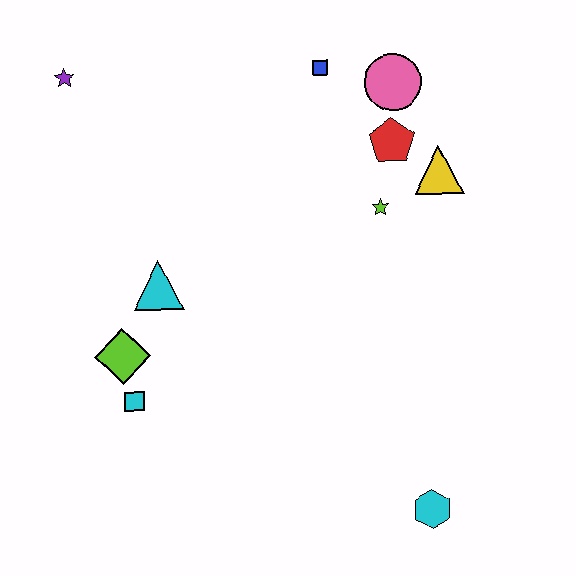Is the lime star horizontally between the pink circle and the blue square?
Yes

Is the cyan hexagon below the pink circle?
Yes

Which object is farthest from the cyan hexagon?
The purple star is farthest from the cyan hexagon.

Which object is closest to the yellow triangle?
The red pentagon is closest to the yellow triangle.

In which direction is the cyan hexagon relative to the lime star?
The cyan hexagon is below the lime star.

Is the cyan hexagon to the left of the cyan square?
No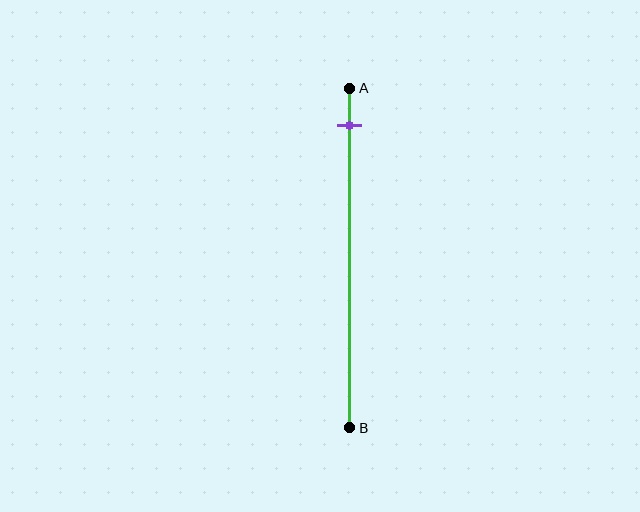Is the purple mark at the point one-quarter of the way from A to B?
No, the mark is at about 10% from A, not at the 25% one-quarter point.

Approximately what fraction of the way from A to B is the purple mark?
The purple mark is approximately 10% of the way from A to B.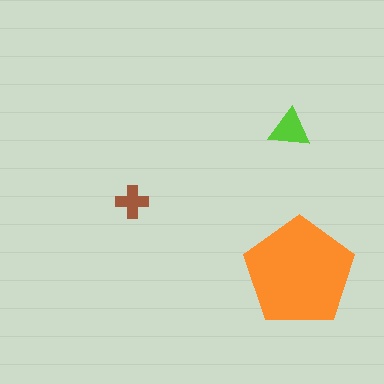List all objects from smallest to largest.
The brown cross, the lime triangle, the orange pentagon.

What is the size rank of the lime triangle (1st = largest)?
2nd.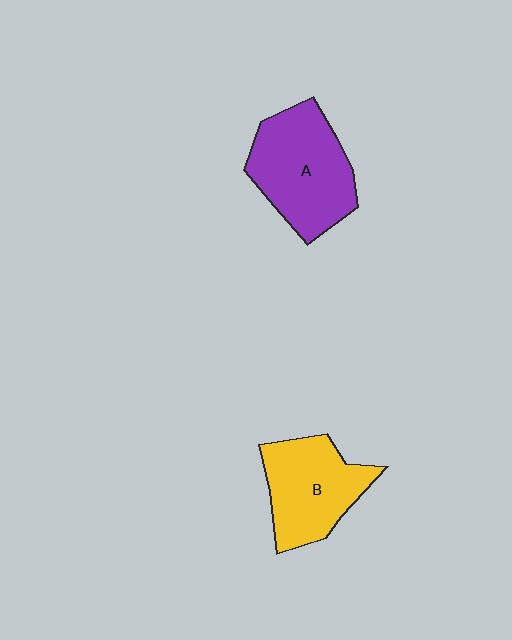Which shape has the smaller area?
Shape B (yellow).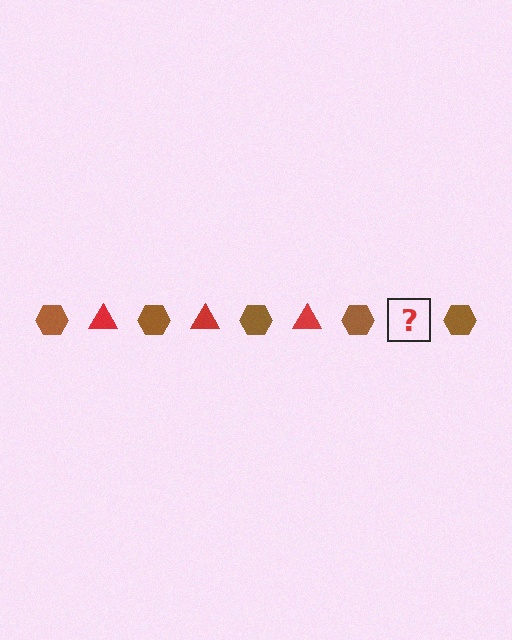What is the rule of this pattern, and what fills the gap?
The rule is that the pattern alternates between brown hexagon and red triangle. The gap should be filled with a red triangle.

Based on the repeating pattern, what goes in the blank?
The blank should be a red triangle.